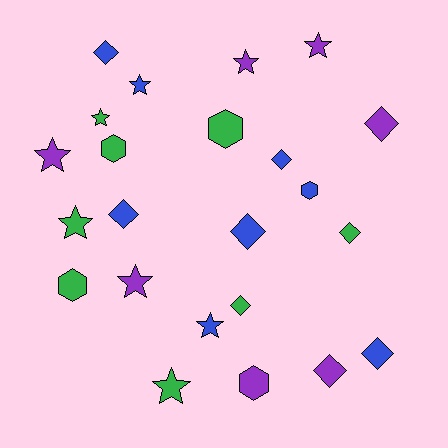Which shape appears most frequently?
Star, with 9 objects.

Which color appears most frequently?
Green, with 8 objects.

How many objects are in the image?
There are 23 objects.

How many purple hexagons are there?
There is 1 purple hexagon.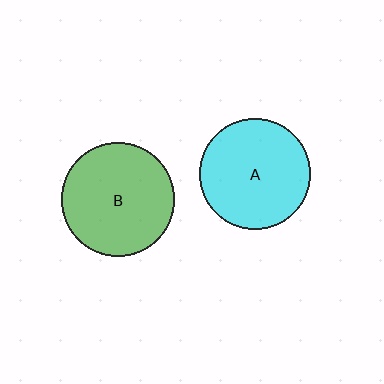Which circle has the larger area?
Circle B (green).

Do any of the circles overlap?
No, none of the circles overlap.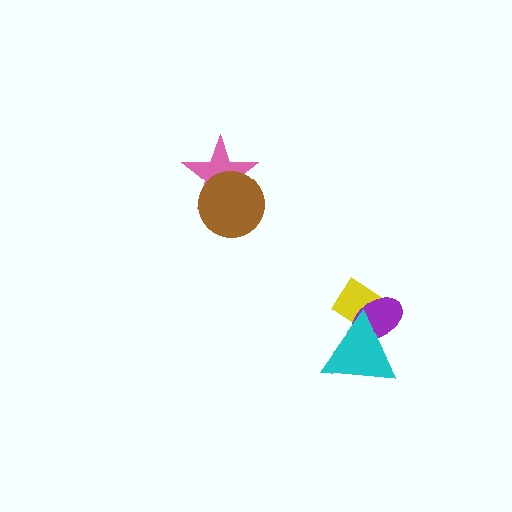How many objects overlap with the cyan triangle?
2 objects overlap with the cyan triangle.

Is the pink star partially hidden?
Yes, it is partially covered by another shape.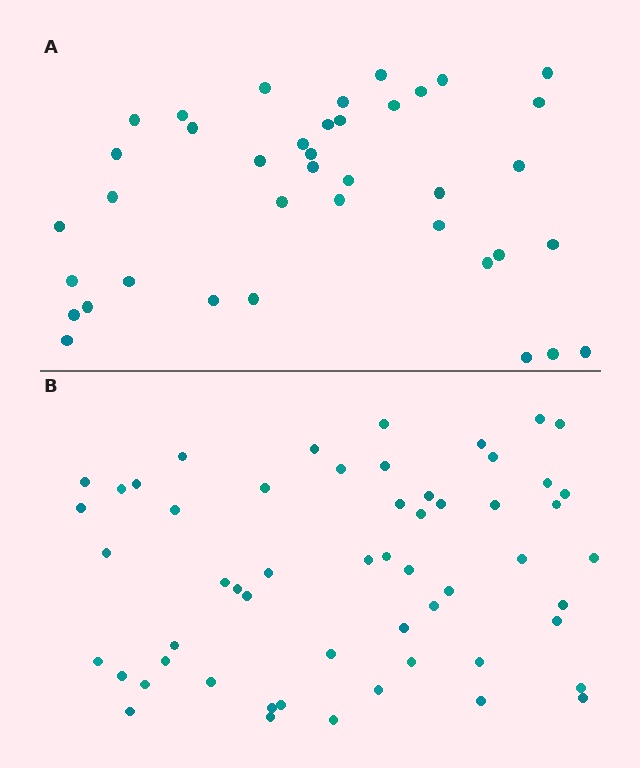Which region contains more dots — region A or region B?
Region B (the bottom region) has more dots.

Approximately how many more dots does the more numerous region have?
Region B has approximately 15 more dots than region A.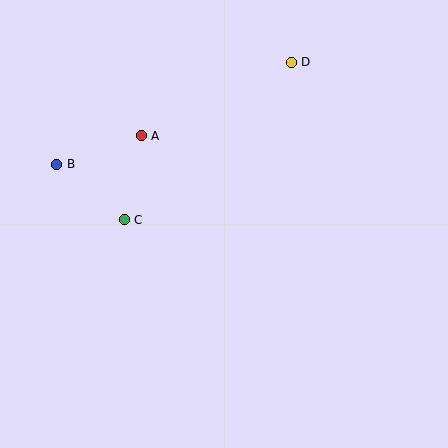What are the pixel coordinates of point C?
Point C is at (124, 220).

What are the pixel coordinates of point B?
Point B is at (57, 164).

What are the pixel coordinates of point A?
Point A is at (141, 136).